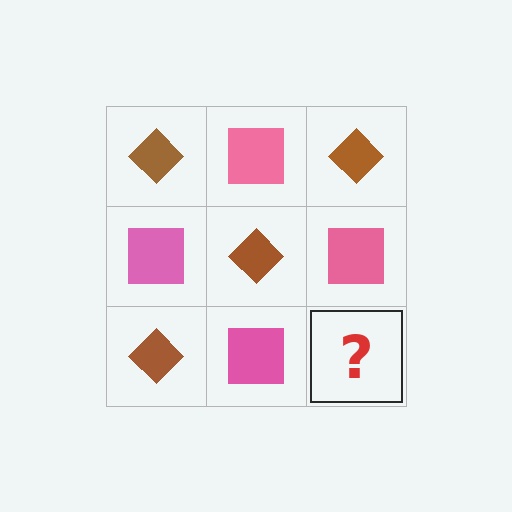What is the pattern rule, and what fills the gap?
The rule is that it alternates brown diamond and pink square in a checkerboard pattern. The gap should be filled with a brown diamond.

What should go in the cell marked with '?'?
The missing cell should contain a brown diamond.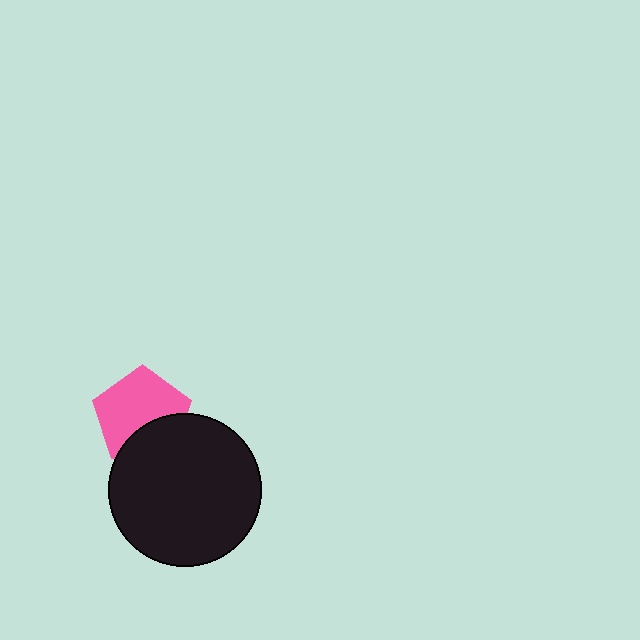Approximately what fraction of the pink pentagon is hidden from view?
Roughly 33% of the pink pentagon is hidden behind the black circle.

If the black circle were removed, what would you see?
You would see the complete pink pentagon.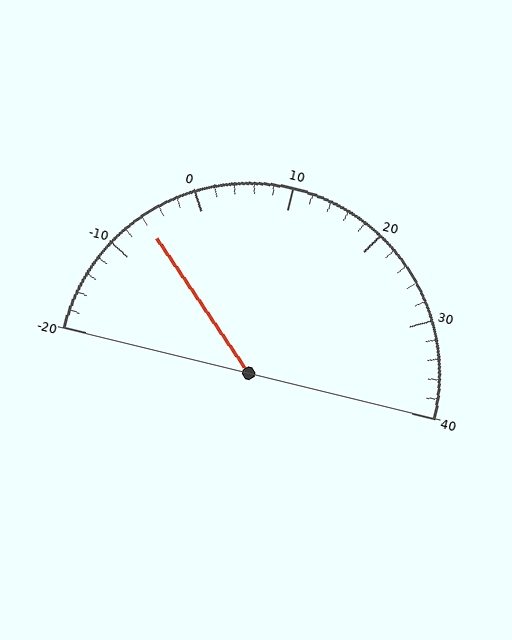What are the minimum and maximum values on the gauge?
The gauge ranges from -20 to 40.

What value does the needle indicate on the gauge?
The needle indicates approximately -6.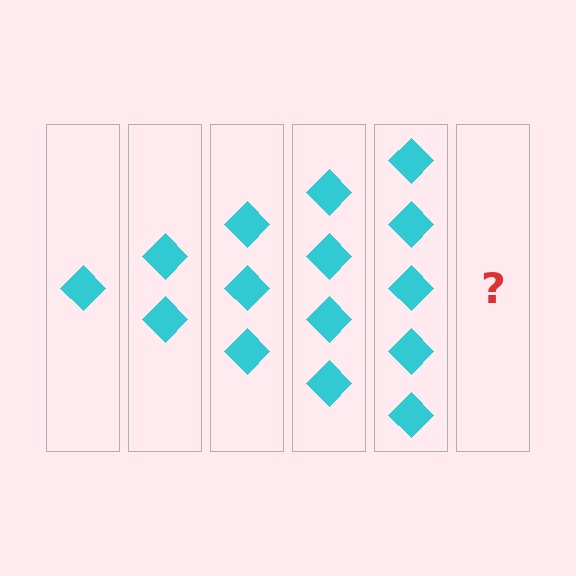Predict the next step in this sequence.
The next step is 6 diamonds.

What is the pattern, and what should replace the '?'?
The pattern is that each step adds one more diamond. The '?' should be 6 diamonds.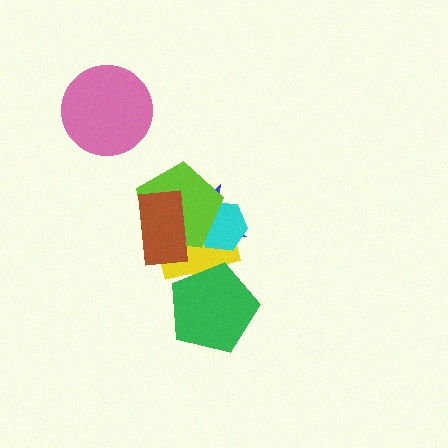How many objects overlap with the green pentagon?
2 objects overlap with the green pentagon.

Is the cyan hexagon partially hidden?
Yes, it is partially covered by another shape.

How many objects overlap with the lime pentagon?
4 objects overlap with the lime pentagon.